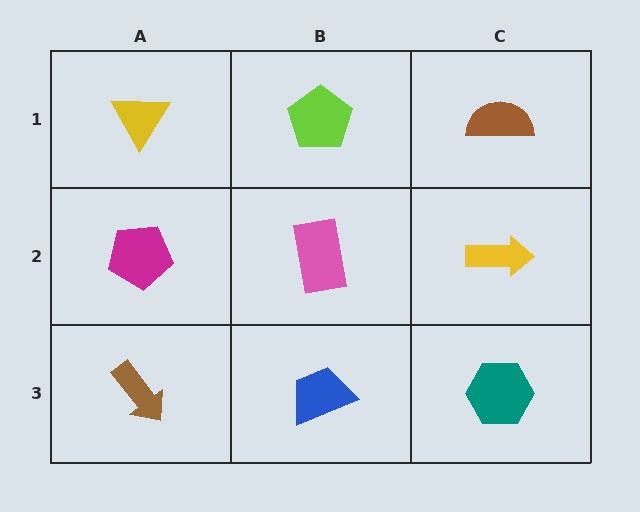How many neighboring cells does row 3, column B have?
3.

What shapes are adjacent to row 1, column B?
A pink rectangle (row 2, column B), a yellow triangle (row 1, column A), a brown semicircle (row 1, column C).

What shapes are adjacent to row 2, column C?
A brown semicircle (row 1, column C), a teal hexagon (row 3, column C), a pink rectangle (row 2, column B).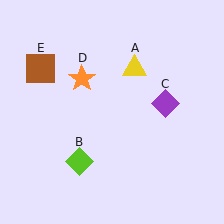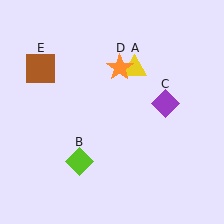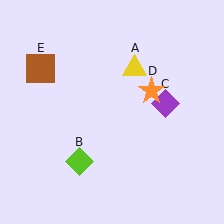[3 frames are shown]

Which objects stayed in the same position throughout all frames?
Yellow triangle (object A) and lime diamond (object B) and purple diamond (object C) and brown square (object E) remained stationary.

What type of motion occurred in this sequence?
The orange star (object D) rotated clockwise around the center of the scene.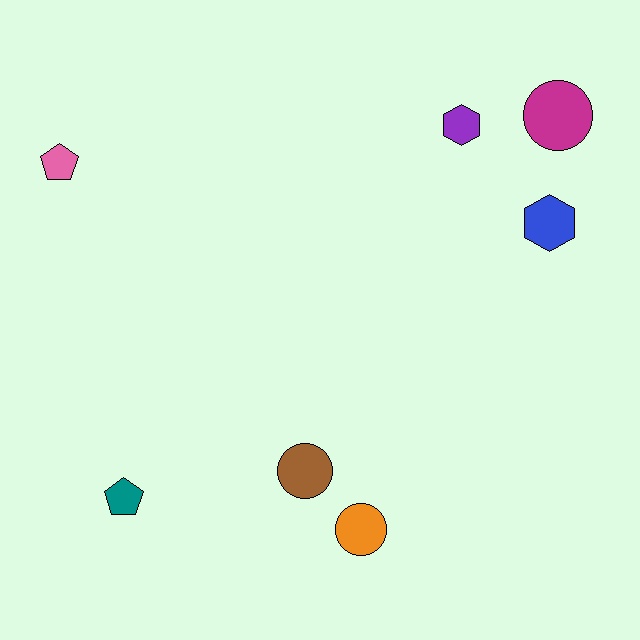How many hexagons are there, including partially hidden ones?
There are 2 hexagons.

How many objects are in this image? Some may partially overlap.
There are 7 objects.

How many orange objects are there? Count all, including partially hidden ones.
There is 1 orange object.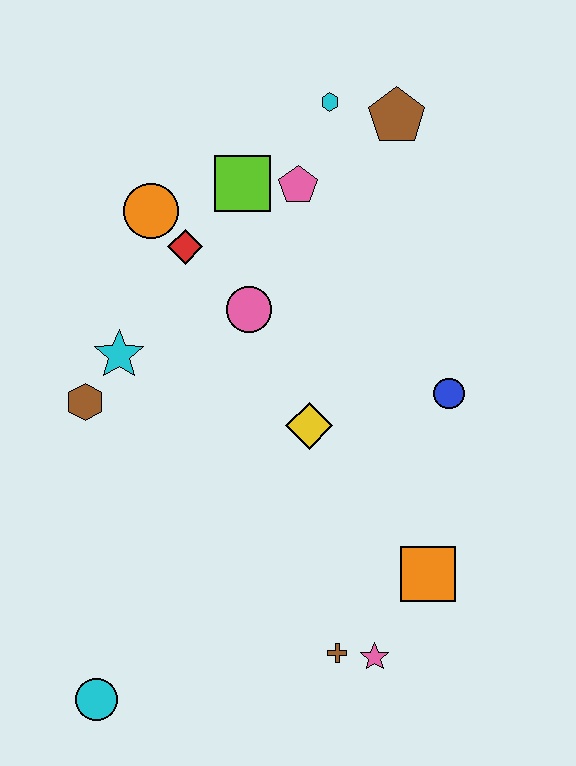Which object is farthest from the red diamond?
The cyan circle is farthest from the red diamond.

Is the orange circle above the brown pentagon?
No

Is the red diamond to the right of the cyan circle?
Yes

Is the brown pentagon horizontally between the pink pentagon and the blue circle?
Yes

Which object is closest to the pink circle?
The red diamond is closest to the pink circle.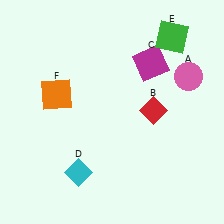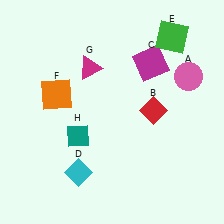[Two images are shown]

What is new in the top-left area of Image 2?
A magenta triangle (G) was added in the top-left area of Image 2.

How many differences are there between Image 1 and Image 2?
There are 2 differences between the two images.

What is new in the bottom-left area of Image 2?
A teal diamond (H) was added in the bottom-left area of Image 2.